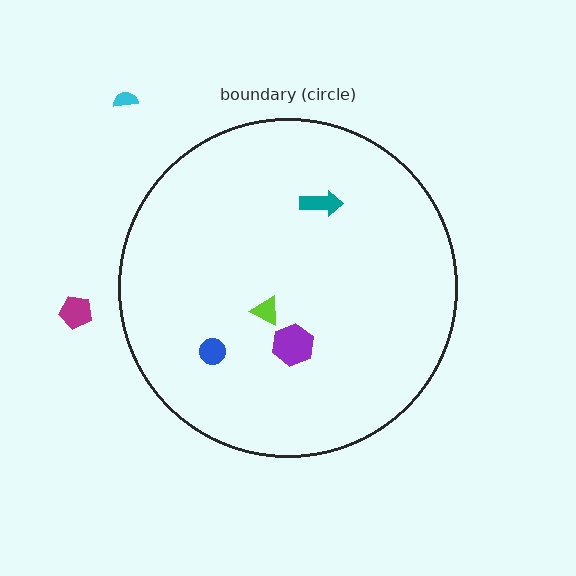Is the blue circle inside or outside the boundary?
Inside.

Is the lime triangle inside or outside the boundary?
Inside.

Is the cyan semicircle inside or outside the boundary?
Outside.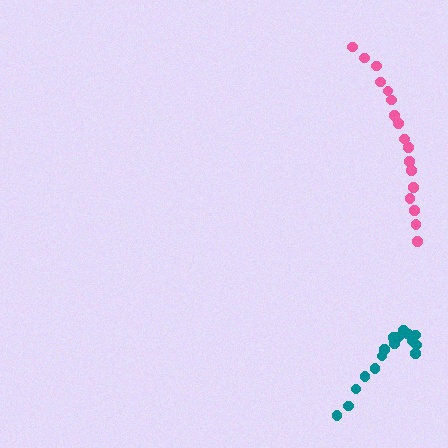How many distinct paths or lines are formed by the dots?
There are 2 distinct paths.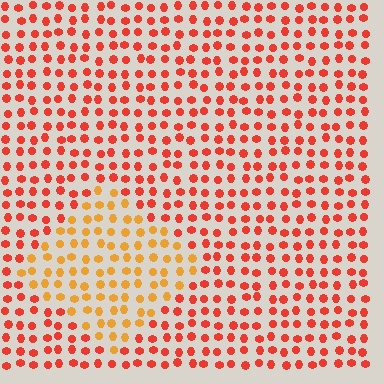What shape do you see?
I see a diamond.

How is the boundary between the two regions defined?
The boundary is defined purely by a slight shift in hue (about 34 degrees). Spacing, size, and orientation are identical on both sides.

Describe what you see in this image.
The image is filled with small red elements in a uniform arrangement. A diamond-shaped region is visible where the elements are tinted to a slightly different hue, forming a subtle color boundary.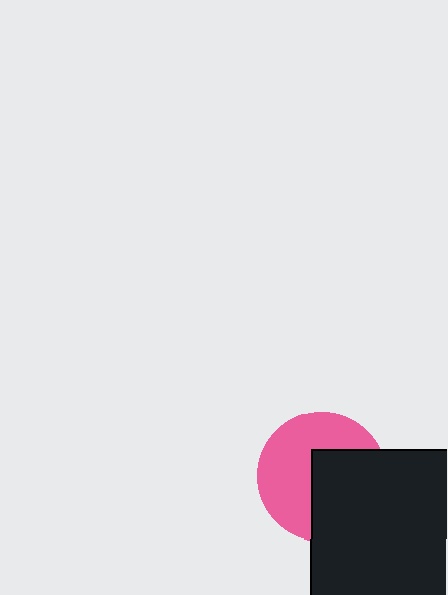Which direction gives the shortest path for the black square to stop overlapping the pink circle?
Moving right gives the shortest separation.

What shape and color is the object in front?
The object in front is a black square.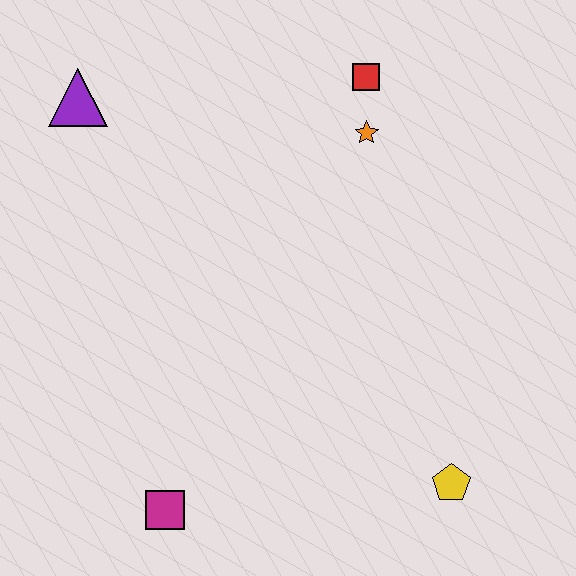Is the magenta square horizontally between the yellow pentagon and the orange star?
No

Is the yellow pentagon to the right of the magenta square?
Yes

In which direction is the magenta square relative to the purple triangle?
The magenta square is below the purple triangle.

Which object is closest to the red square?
The orange star is closest to the red square.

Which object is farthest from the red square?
The magenta square is farthest from the red square.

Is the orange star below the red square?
Yes